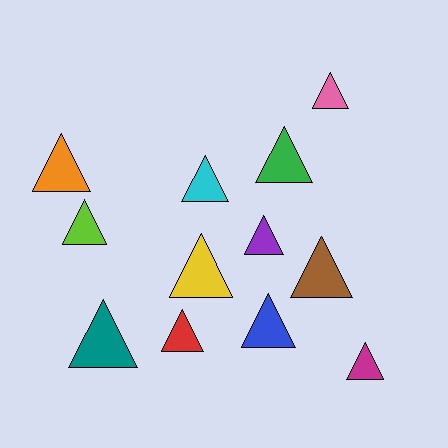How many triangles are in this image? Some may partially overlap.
There are 12 triangles.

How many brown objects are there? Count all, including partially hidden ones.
There is 1 brown object.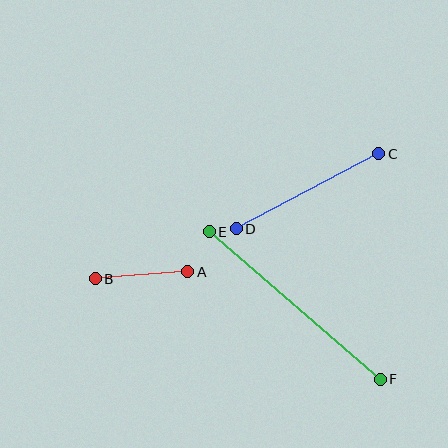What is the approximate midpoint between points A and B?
The midpoint is at approximately (142, 275) pixels.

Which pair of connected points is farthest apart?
Points E and F are farthest apart.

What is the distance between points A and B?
The distance is approximately 93 pixels.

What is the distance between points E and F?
The distance is approximately 226 pixels.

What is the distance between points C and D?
The distance is approximately 161 pixels.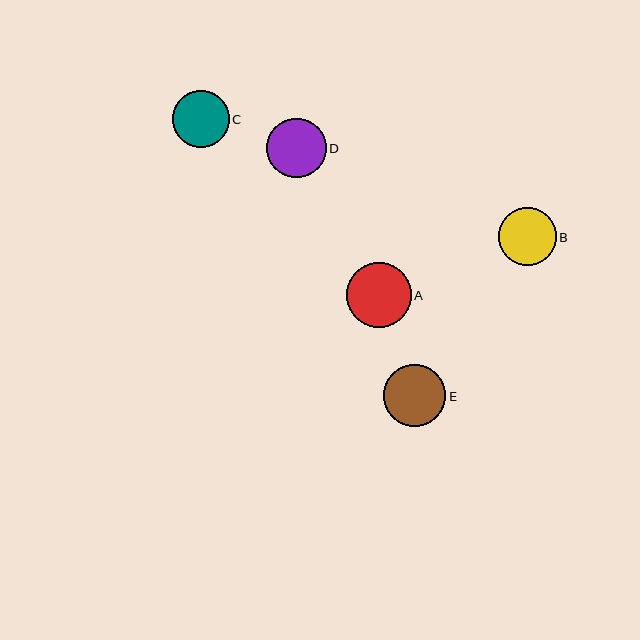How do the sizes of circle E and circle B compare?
Circle E and circle B are approximately the same size.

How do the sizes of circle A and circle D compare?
Circle A and circle D are approximately the same size.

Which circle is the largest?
Circle A is the largest with a size of approximately 65 pixels.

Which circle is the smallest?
Circle C is the smallest with a size of approximately 57 pixels.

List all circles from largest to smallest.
From largest to smallest: A, E, D, B, C.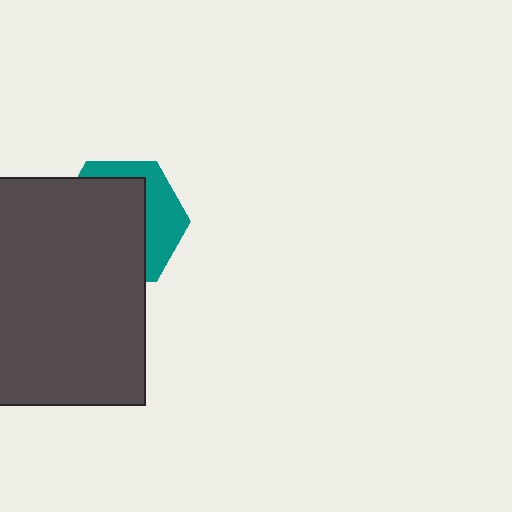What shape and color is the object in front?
The object in front is a dark gray rectangle.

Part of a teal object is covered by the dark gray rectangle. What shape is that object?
It is a hexagon.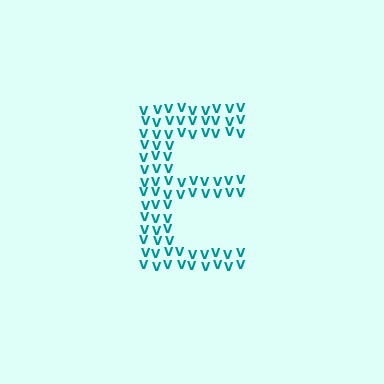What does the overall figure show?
The overall figure shows the letter E.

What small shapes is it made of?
It is made of small letter V's.